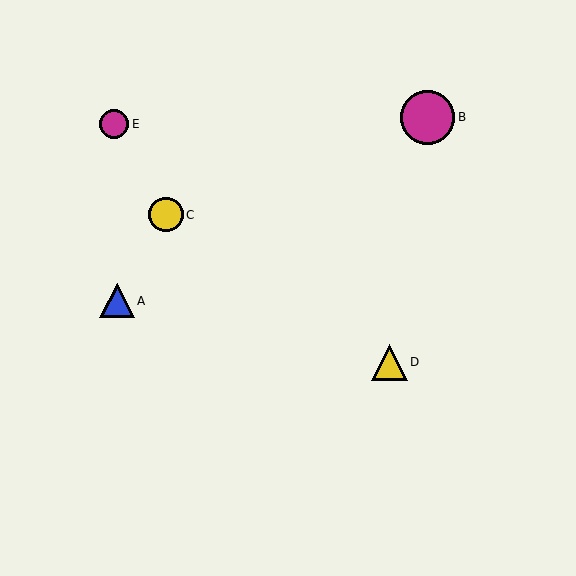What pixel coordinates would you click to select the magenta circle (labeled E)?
Click at (114, 124) to select the magenta circle E.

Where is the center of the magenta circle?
The center of the magenta circle is at (114, 124).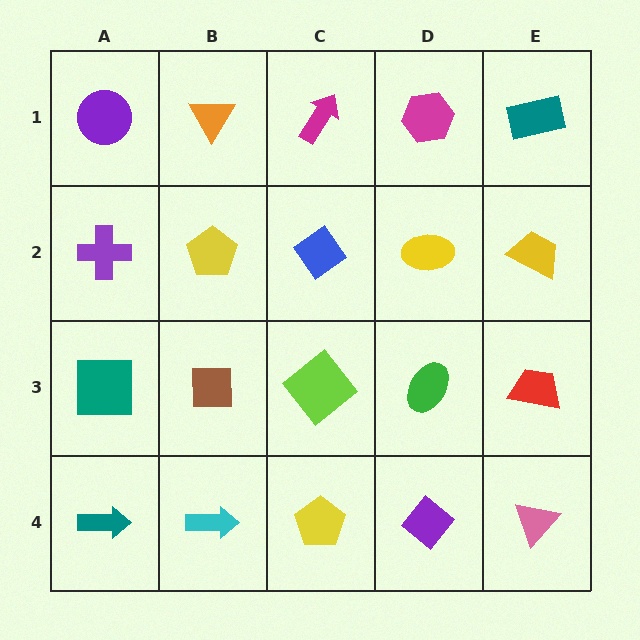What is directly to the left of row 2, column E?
A yellow ellipse.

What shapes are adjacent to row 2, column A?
A purple circle (row 1, column A), a teal square (row 3, column A), a yellow pentagon (row 2, column B).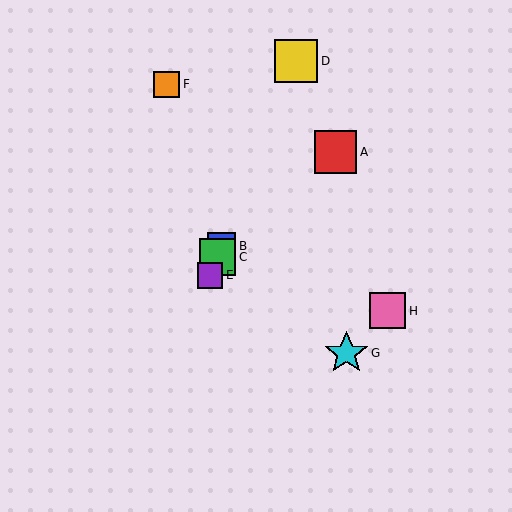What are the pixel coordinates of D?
Object D is at (296, 61).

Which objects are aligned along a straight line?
Objects B, C, D, E are aligned along a straight line.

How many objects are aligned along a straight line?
4 objects (B, C, D, E) are aligned along a straight line.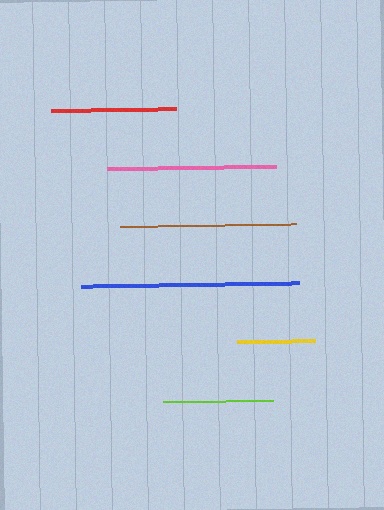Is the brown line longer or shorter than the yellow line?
The brown line is longer than the yellow line.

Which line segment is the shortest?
The yellow line is the shortest at approximately 77 pixels.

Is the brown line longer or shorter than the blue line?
The blue line is longer than the brown line.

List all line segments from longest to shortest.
From longest to shortest: blue, brown, pink, red, lime, yellow.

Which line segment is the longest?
The blue line is the longest at approximately 218 pixels.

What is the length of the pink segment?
The pink segment is approximately 169 pixels long.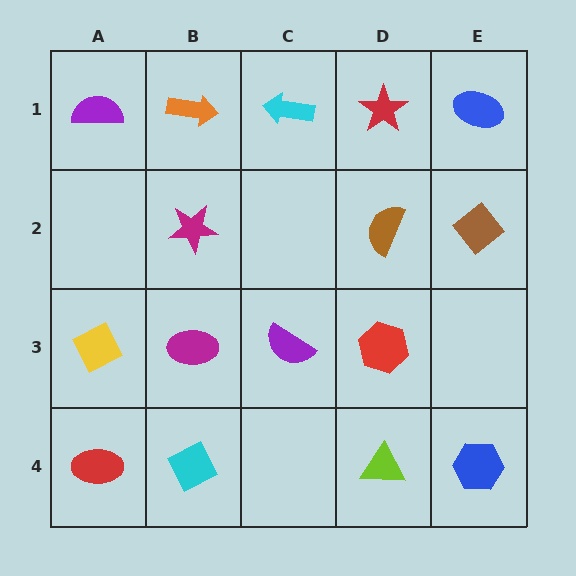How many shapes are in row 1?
5 shapes.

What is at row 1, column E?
A blue ellipse.